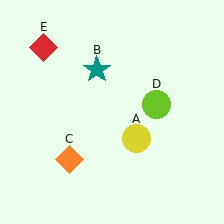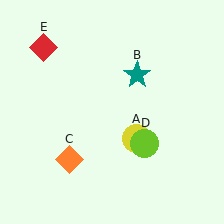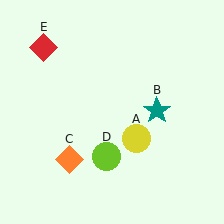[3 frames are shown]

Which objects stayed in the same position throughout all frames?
Yellow circle (object A) and orange diamond (object C) and red diamond (object E) remained stationary.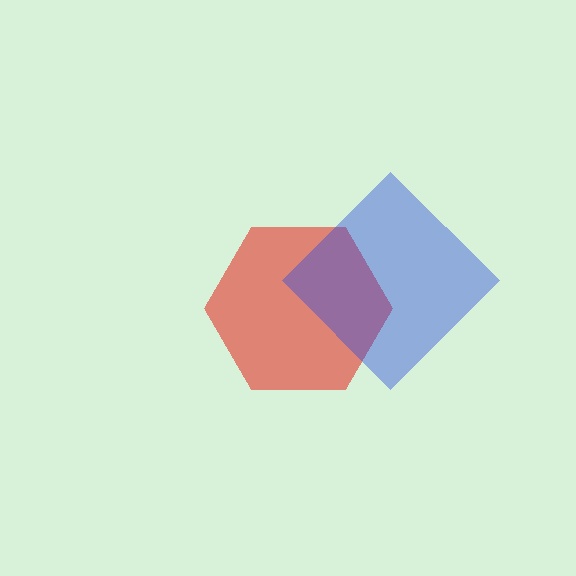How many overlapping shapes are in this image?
There are 2 overlapping shapes in the image.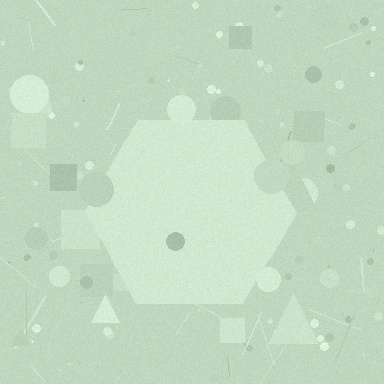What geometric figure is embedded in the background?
A hexagon is embedded in the background.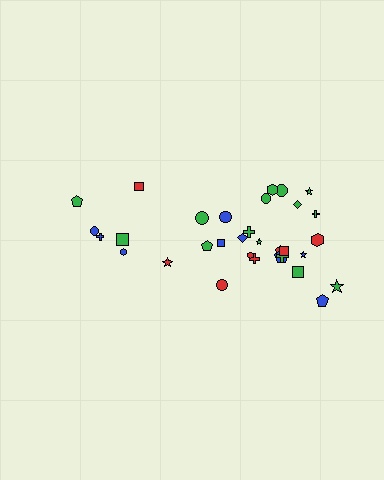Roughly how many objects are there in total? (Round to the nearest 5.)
Roughly 30 objects in total.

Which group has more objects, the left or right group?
The right group.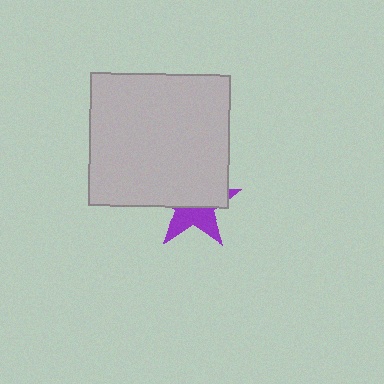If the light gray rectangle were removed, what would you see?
You would see the complete purple star.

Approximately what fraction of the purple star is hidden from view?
Roughly 58% of the purple star is hidden behind the light gray rectangle.